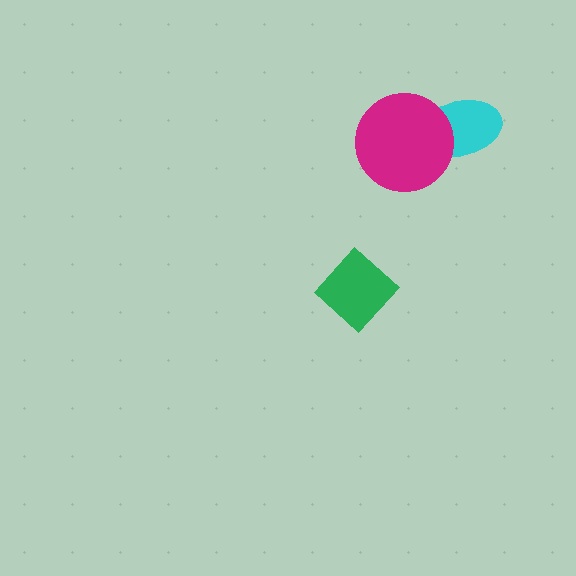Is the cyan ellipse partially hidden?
Yes, it is partially covered by another shape.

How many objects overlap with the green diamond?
0 objects overlap with the green diamond.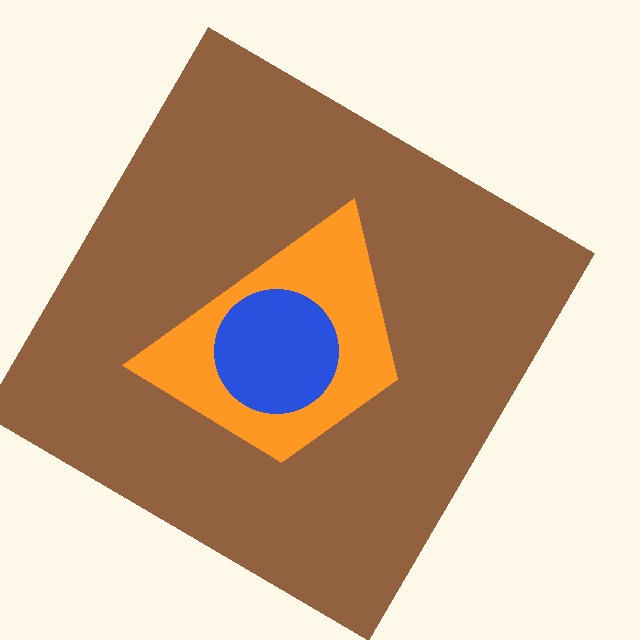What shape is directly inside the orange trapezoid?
The blue circle.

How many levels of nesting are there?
3.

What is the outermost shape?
The brown diamond.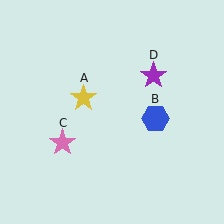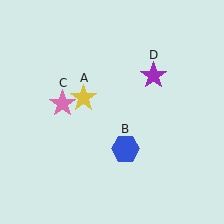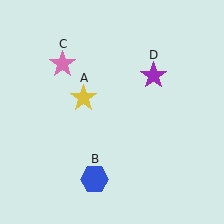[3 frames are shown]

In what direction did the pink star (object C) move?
The pink star (object C) moved up.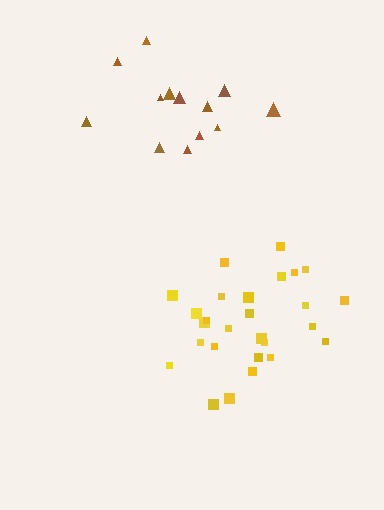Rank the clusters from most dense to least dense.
yellow, brown.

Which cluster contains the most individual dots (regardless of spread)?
Yellow (27).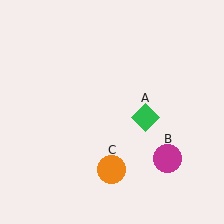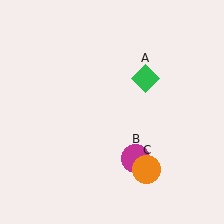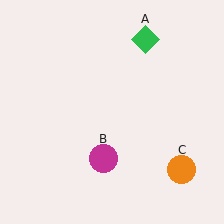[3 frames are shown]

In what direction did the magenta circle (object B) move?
The magenta circle (object B) moved left.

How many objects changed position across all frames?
3 objects changed position: green diamond (object A), magenta circle (object B), orange circle (object C).